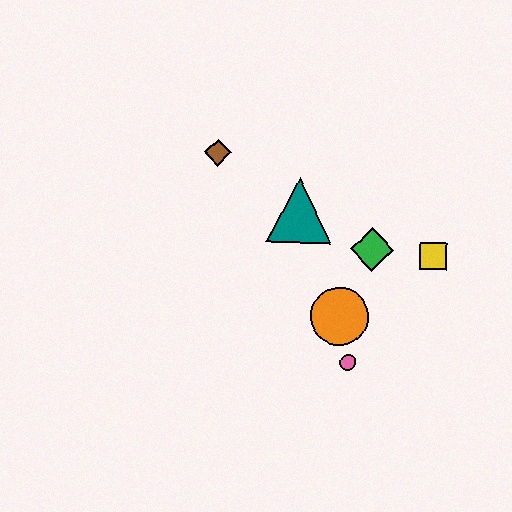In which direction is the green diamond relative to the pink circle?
The green diamond is above the pink circle.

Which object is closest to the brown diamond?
The teal triangle is closest to the brown diamond.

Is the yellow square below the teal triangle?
Yes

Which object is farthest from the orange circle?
The brown diamond is farthest from the orange circle.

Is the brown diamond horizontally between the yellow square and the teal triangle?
No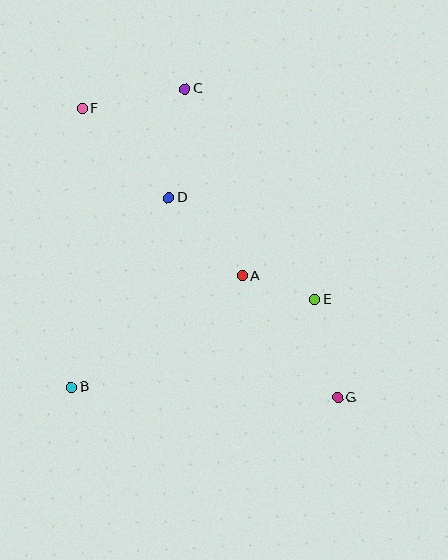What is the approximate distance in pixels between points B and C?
The distance between B and C is approximately 319 pixels.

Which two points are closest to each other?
Points A and E are closest to each other.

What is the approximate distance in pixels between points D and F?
The distance between D and F is approximately 124 pixels.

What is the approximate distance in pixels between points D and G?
The distance between D and G is approximately 262 pixels.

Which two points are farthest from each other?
Points F and G are farthest from each other.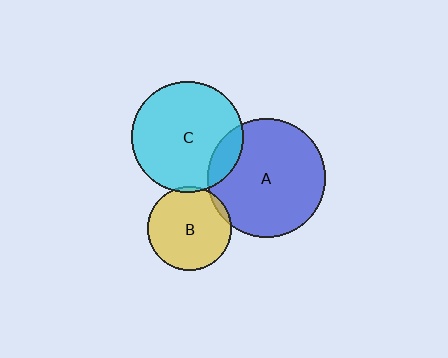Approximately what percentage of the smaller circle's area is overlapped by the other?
Approximately 5%.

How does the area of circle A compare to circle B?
Approximately 2.0 times.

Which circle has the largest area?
Circle A (blue).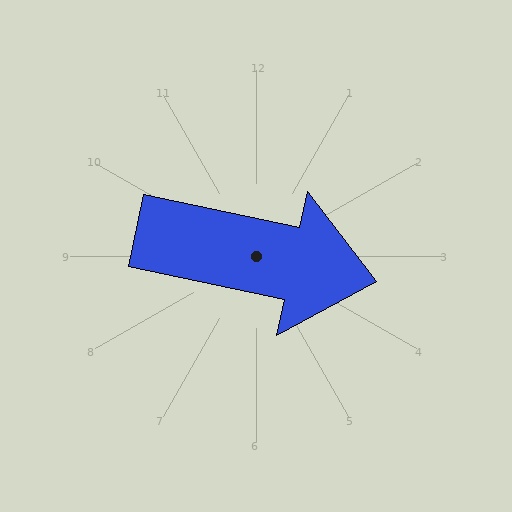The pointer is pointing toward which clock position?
Roughly 3 o'clock.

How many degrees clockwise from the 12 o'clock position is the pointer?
Approximately 102 degrees.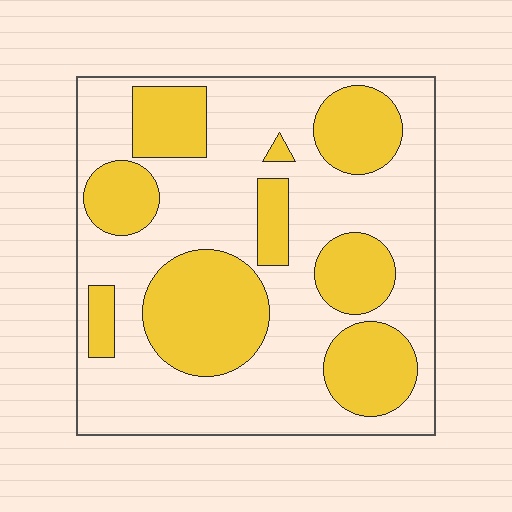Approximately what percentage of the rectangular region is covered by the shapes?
Approximately 35%.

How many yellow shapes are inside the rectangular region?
9.